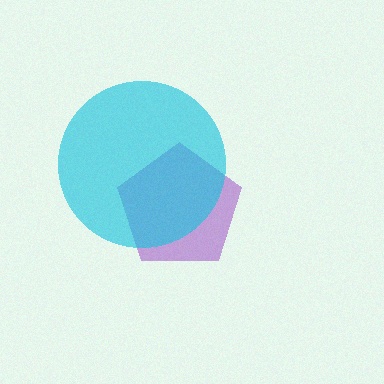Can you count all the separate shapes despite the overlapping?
Yes, there are 2 separate shapes.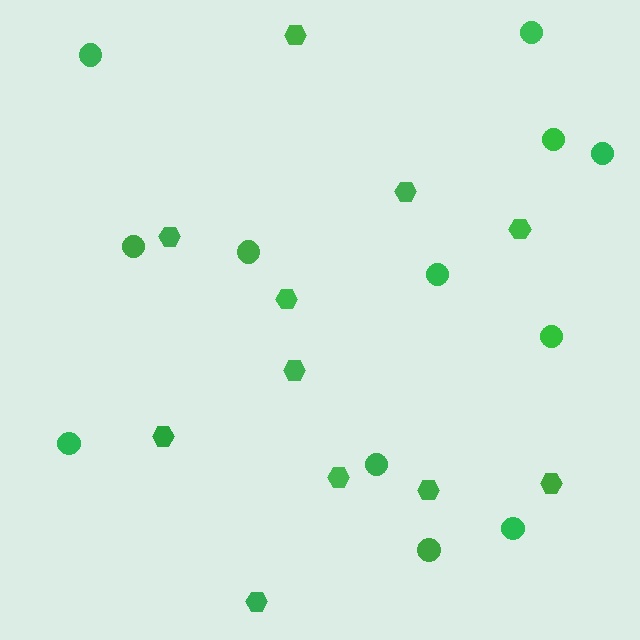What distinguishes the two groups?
There are 2 groups: one group of hexagons (11) and one group of circles (12).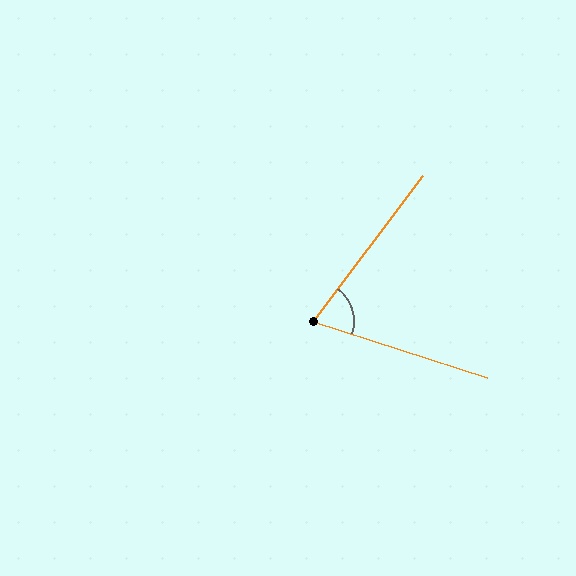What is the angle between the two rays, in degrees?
Approximately 71 degrees.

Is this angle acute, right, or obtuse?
It is acute.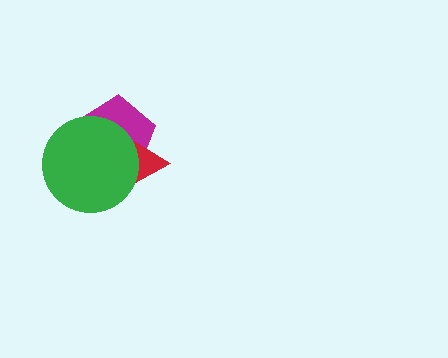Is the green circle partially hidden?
No, no other shape covers it.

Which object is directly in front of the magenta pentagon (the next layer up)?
The red triangle is directly in front of the magenta pentagon.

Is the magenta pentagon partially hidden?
Yes, it is partially covered by another shape.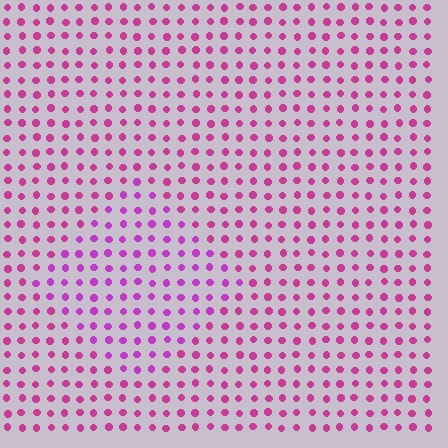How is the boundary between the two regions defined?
The boundary is defined purely by a slight shift in hue (about 24 degrees). Spacing, size, and orientation are identical on both sides.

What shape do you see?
I see a diamond.